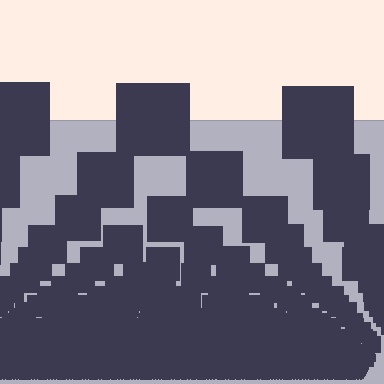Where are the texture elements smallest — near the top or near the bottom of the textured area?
Near the bottom.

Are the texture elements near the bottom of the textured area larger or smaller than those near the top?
Smaller. The gradient is inverted — elements near the bottom are smaller and denser.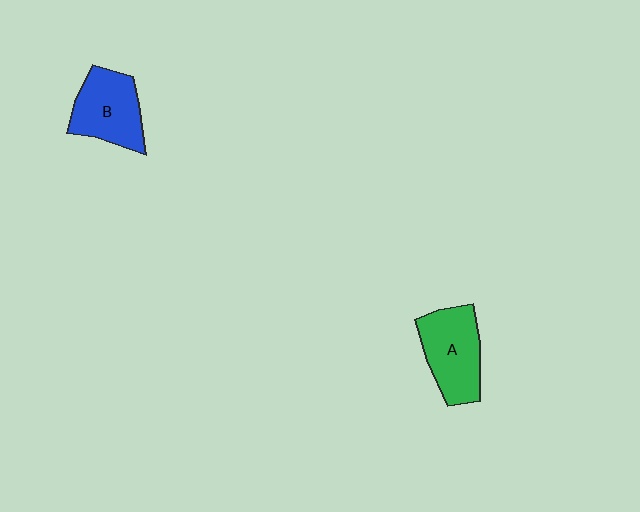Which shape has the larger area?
Shape A (green).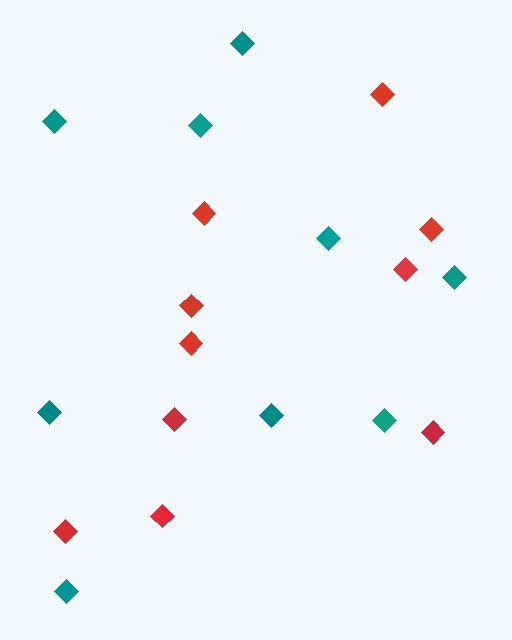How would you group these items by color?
There are 2 groups: one group of red diamonds (10) and one group of teal diamonds (9).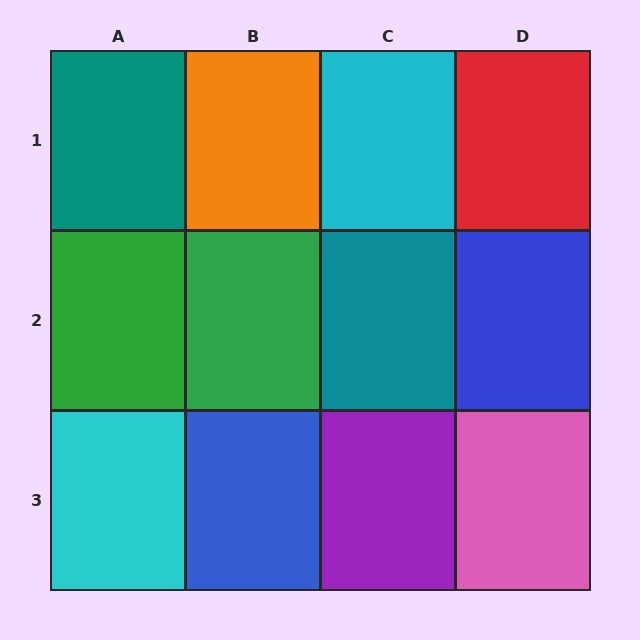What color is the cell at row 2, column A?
Green.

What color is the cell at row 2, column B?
Green.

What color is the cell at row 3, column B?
Blue.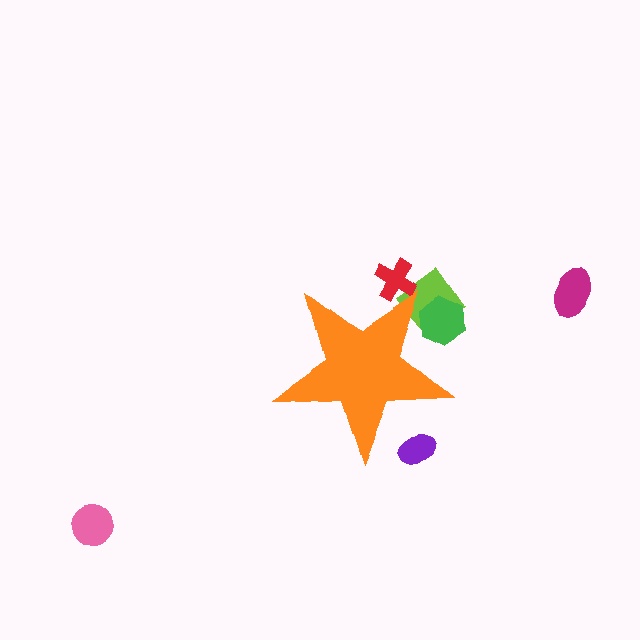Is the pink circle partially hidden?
No, the pink circle is fully visible.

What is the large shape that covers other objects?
An orange star.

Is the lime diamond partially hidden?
Yes, the lime diamond is partially hidden behind the orange star.